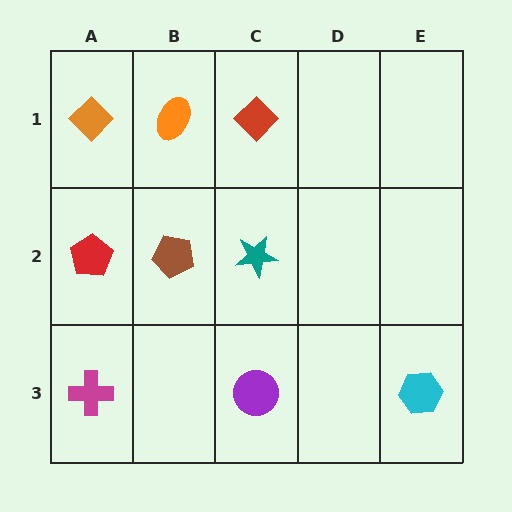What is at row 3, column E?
A cyan hexagon.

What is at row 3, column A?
A magenta cross.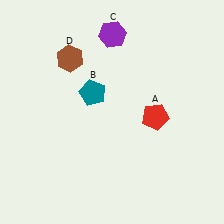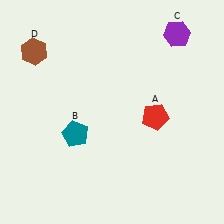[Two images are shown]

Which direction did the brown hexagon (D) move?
The brown hexagon (D) moved left.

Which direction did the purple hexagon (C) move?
The purple hexagon (C) moved right.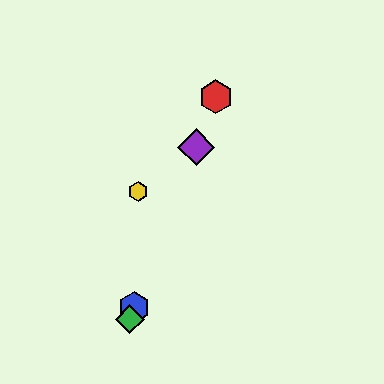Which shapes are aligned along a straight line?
The red hexagon, the blue hexagon, the green diamond, the purple diamond are aligned along a straight line.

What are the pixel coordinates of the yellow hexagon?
The yellow hexagon is at (138, 191).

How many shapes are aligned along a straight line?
4 shapes (the red hexagon, the blue hexagon, the green diamond, the purple diamond) are aligned along a straight line.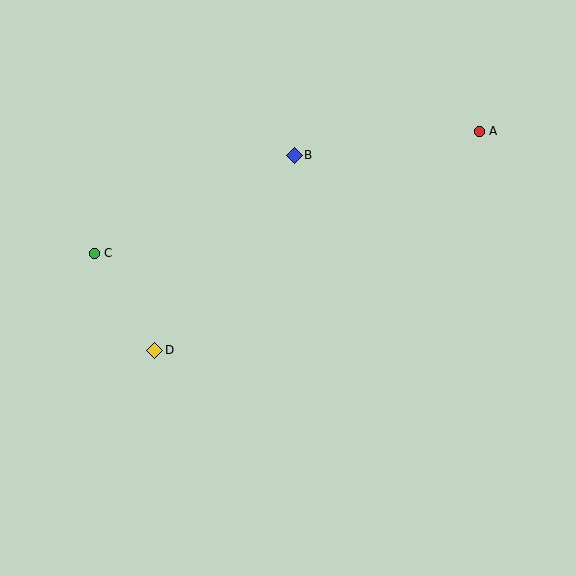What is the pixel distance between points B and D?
The distance between B and D is 240 pixels.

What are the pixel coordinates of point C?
Point C is at (94, 253).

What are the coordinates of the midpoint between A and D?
The midpoint between A and D is at (317, 241).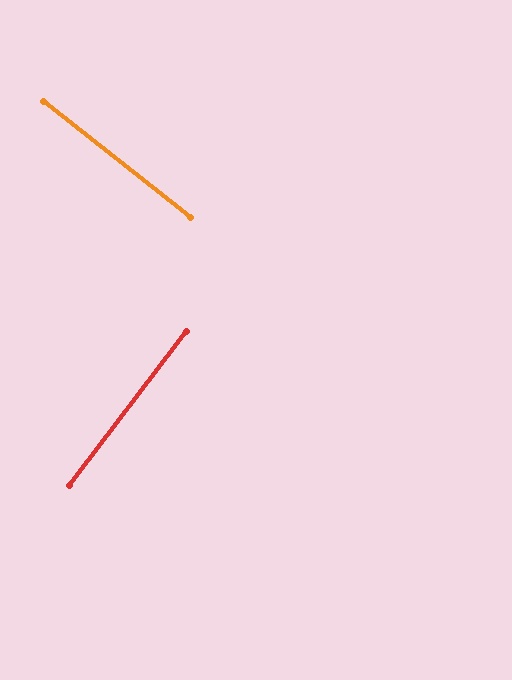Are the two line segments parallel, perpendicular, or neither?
Perpendicular — they meet at approximately 89°.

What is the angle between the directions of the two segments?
Approximately 89 degrees.